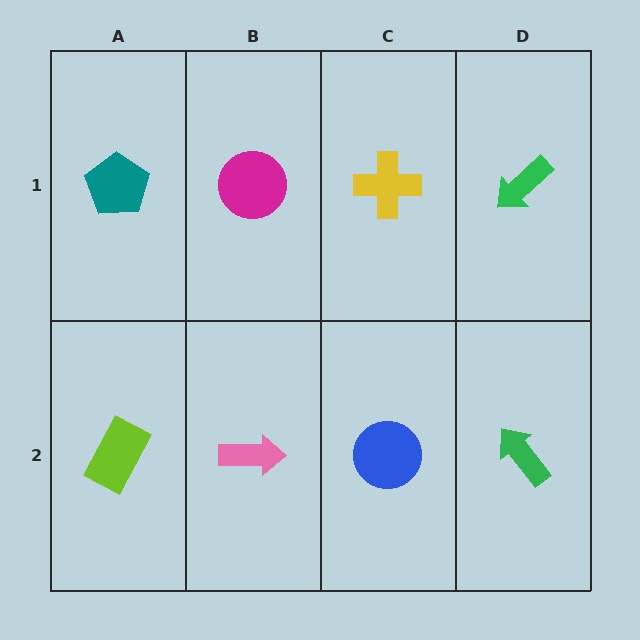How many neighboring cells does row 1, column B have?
3.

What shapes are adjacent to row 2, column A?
A teal pentagon (row 1, column A), a pink arrow (row 2, column B).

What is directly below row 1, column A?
A lime rectangle.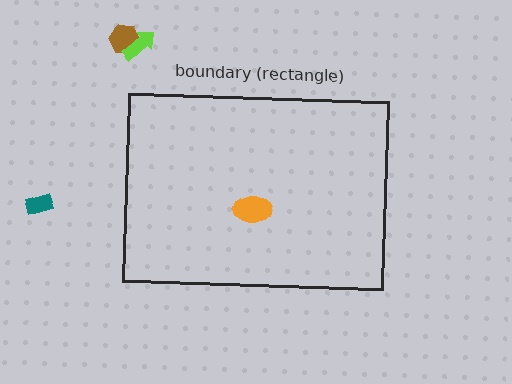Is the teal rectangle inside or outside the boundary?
Outside.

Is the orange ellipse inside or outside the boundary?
Inside.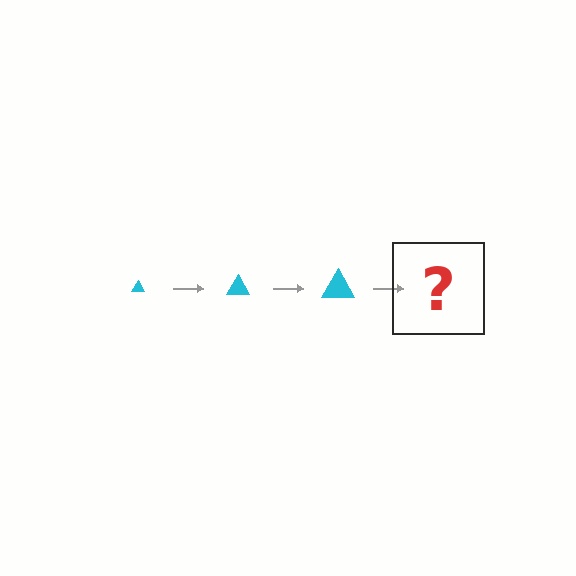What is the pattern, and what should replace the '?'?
The pattern is that the triangle gets progressively larger each step. The '?' should be a cyan triangle, larger than the previous one.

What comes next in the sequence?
The next element should be a cyan triangle, larger than the previous one.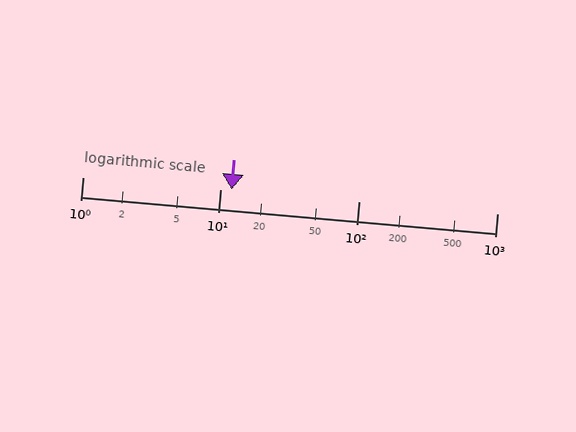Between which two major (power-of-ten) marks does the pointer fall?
The pointer is between 10 and 100.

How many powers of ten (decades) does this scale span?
The scale spans 3 decades, from 1 to 1000.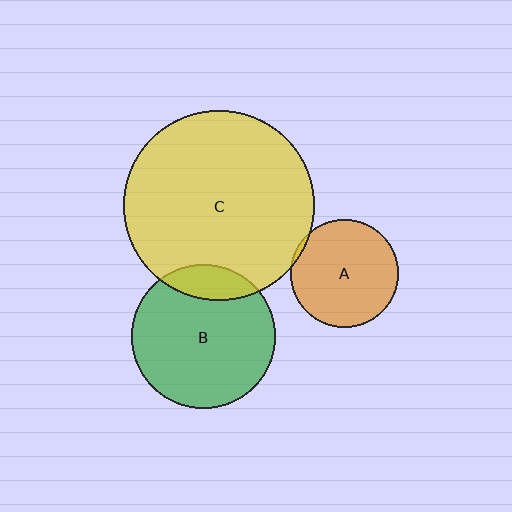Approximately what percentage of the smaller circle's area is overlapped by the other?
Approximately 5%.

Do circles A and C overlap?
Yes.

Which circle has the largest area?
Circle C (yellow).